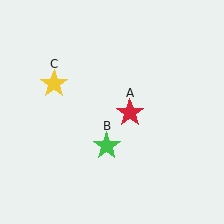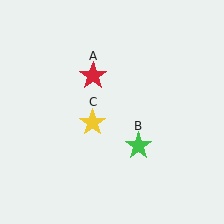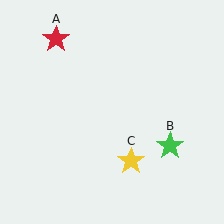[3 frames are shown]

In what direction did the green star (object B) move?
The green star (object B) moved right.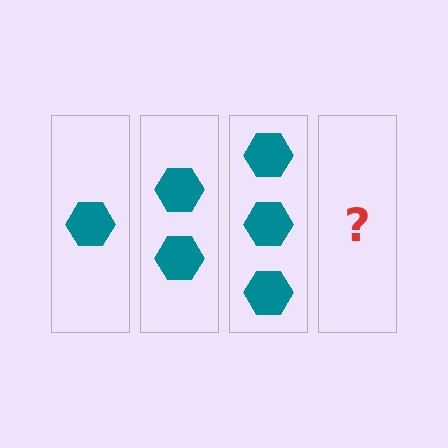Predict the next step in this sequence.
The next step is 4 hexagons.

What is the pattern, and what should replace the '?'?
The pattern is that each step adds one more hexagon. The '?' should be 4 hexagons.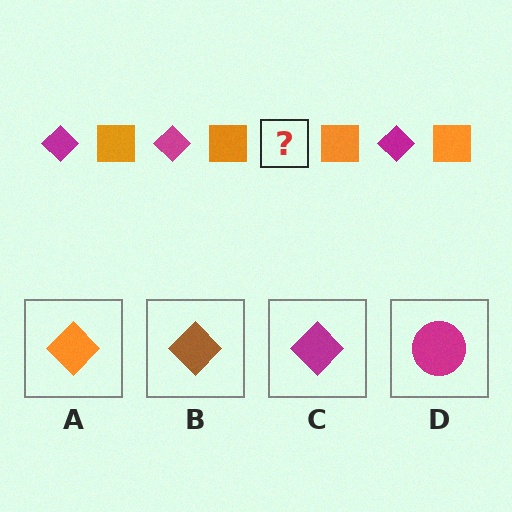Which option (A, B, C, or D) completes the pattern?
C.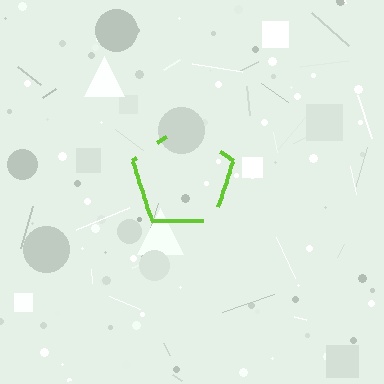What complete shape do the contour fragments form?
The contour fragments form a pentagon.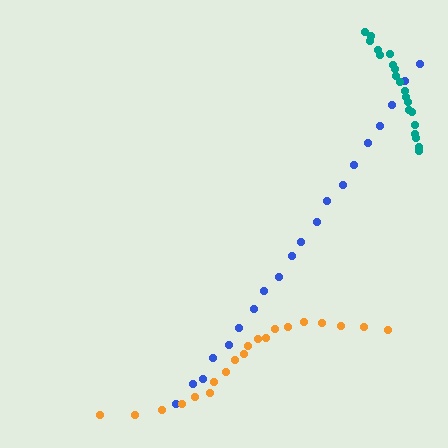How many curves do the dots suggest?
There are 3 distinct paths.